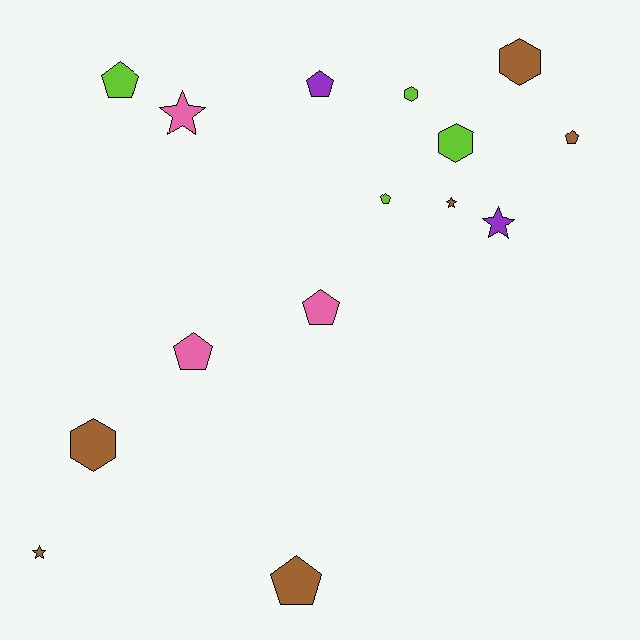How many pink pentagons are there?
There are 2 pink pentagons.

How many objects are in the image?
There are 15 objects.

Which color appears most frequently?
Brown, with 6 objects.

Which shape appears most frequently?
Pentagon, with 7 objects.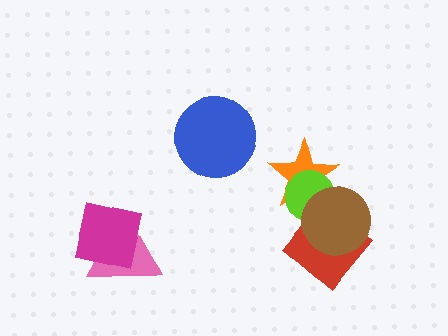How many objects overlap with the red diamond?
3 objects overlap with the red diamond.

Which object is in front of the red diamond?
The brown circle is in front of the red diamond.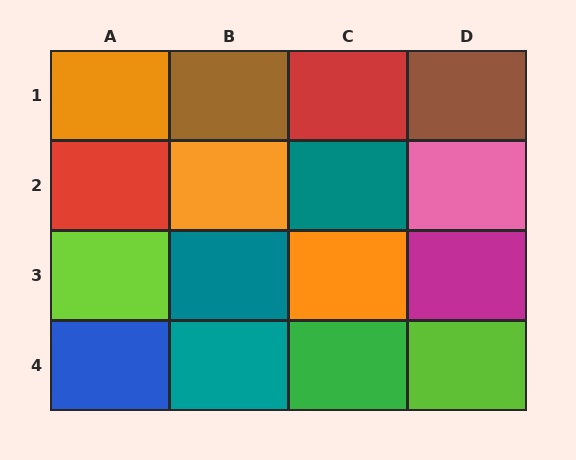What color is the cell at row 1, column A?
Orange.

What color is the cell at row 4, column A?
Blue.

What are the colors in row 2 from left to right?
Red, orange, teal, pink.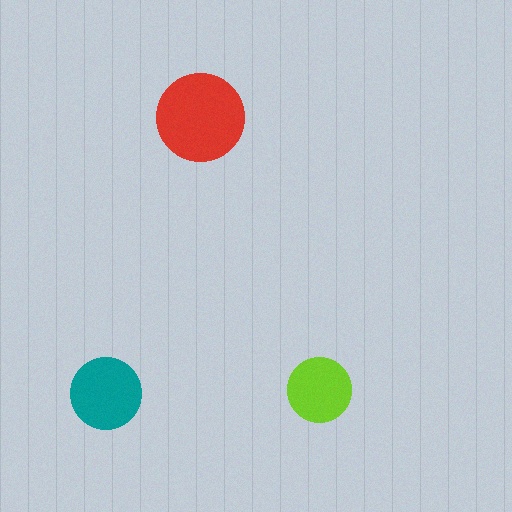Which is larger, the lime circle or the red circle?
The red one.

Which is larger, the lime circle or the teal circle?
The teal one.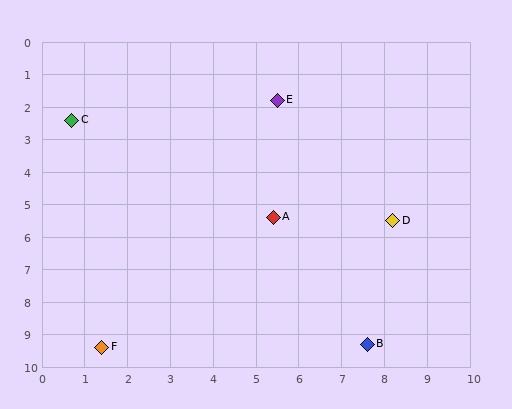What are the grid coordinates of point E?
Point E is at approximately (5.5, 1.8).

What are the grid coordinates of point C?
Point C is at approximately (0.7, 2.4).